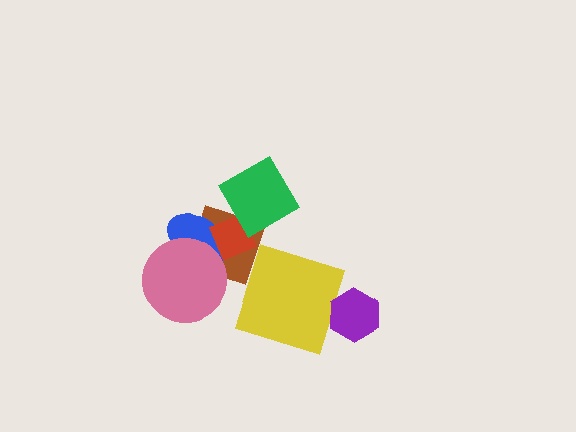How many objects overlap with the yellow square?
0 objects overlap with the yellow square.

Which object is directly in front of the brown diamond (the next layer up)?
The blue ellipse is directly in front of the brown diamond.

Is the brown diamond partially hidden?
Yes, it is partially covered by another shape.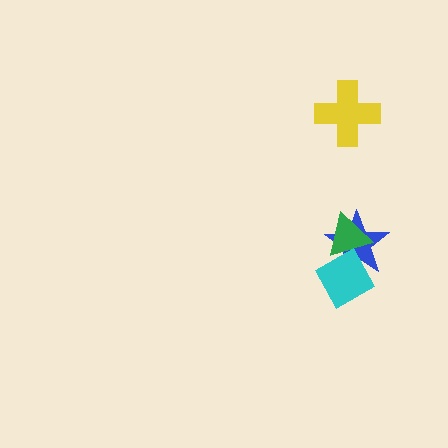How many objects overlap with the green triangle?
2 objects overlap with the green triangle.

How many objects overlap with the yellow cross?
0 objects overlap with the yellow cross.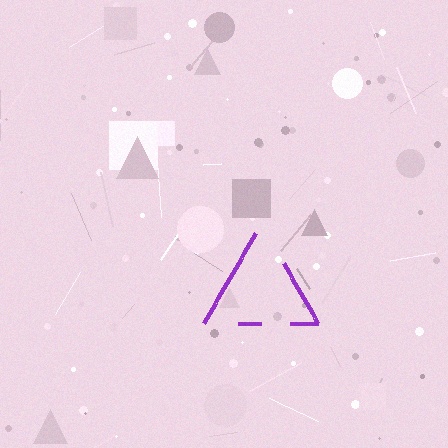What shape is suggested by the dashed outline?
The dashed outline suggests a triangle.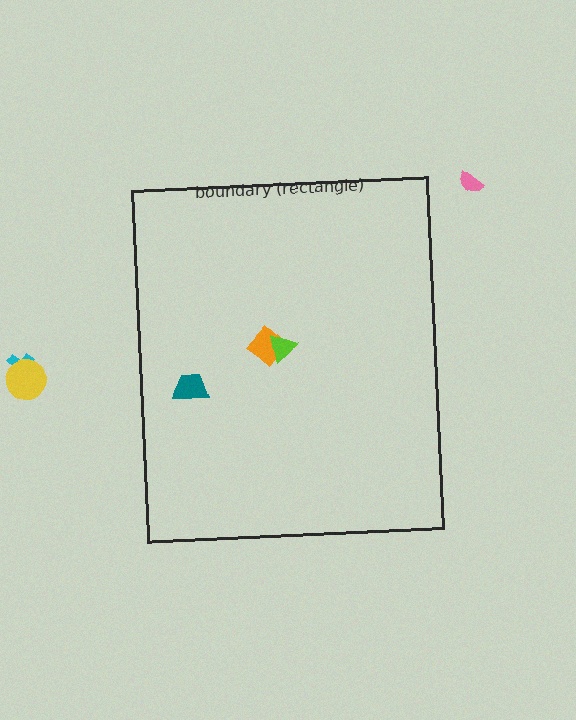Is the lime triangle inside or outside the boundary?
Inside.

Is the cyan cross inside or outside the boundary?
Outside.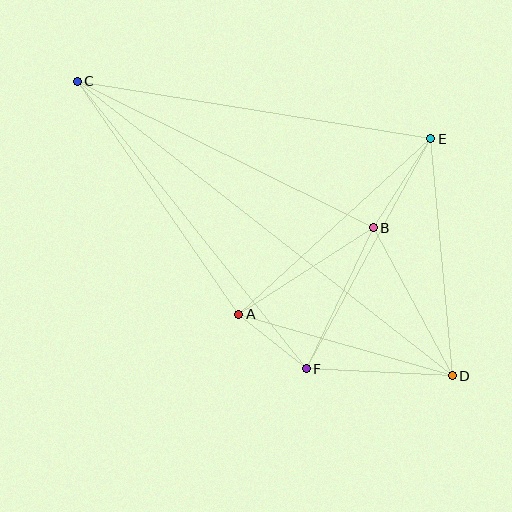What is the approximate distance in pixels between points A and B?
The distance between A and B is approximately 160 pixels.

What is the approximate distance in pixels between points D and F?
The distance between D and F is approximately 146 pixels.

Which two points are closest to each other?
Points A and F are closest to each other.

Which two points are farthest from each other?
Points C and D are farthest from each other.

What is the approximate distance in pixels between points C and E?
The distance between C and E is approximately 358 pixels.